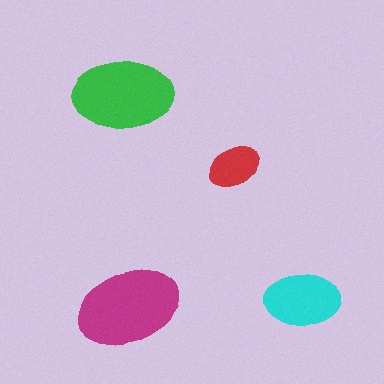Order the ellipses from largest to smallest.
the magenta one, the green one, the cyan one, the red one.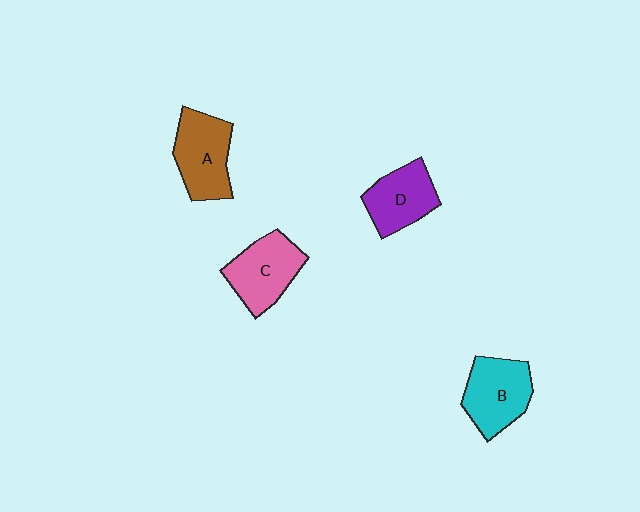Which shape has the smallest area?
Shape D (purple).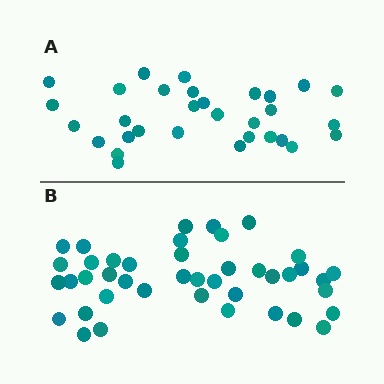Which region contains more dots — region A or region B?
Region B (the bottom region) has more dots.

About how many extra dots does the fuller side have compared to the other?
Region B has roughly 12 or so more dots than region A.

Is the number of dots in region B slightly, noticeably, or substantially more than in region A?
Region B has noticeably more, but not dramatically so. The ratio is roughly 1.4 to 1.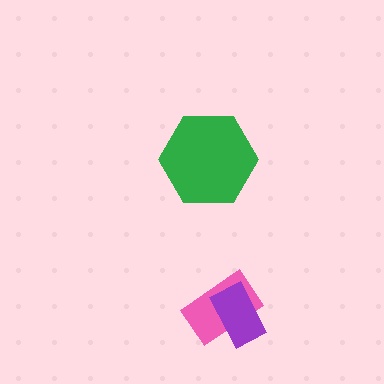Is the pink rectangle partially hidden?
Yes, it is partially covered by another shape.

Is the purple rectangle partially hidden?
No, no other shape covers it.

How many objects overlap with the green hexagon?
0 objects overlap with the green hexagon.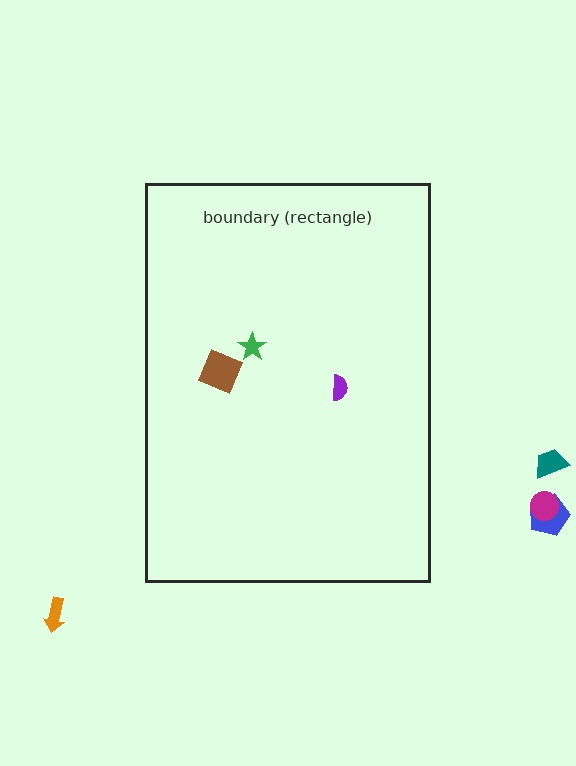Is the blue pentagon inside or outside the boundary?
Outside.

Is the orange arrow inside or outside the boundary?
Outside.